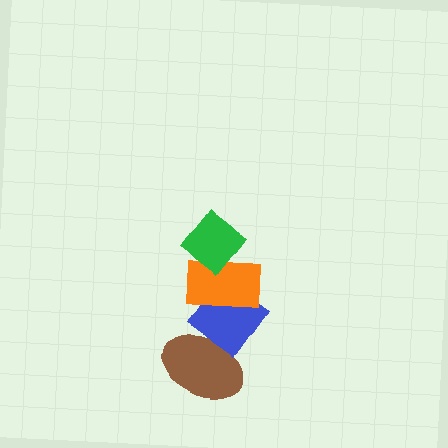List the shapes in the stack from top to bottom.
From top to bottom: the green diamond, the orange rectangle, the blue diamond, the brown ellipse.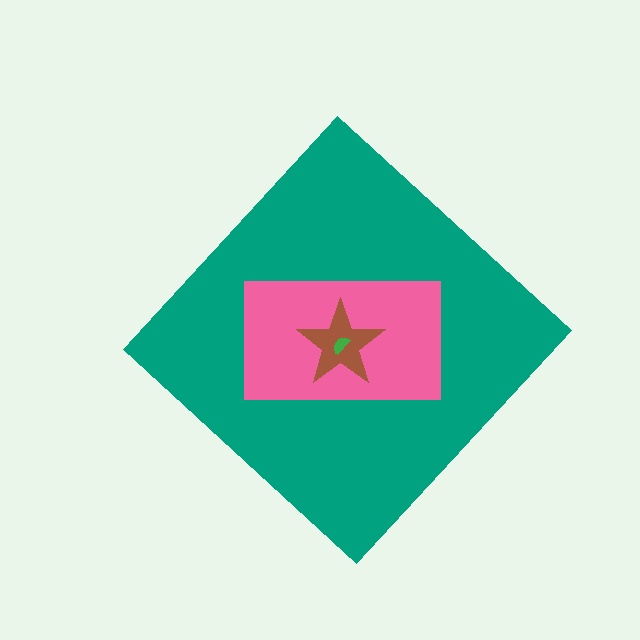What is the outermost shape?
The teal diamond.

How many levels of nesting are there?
4.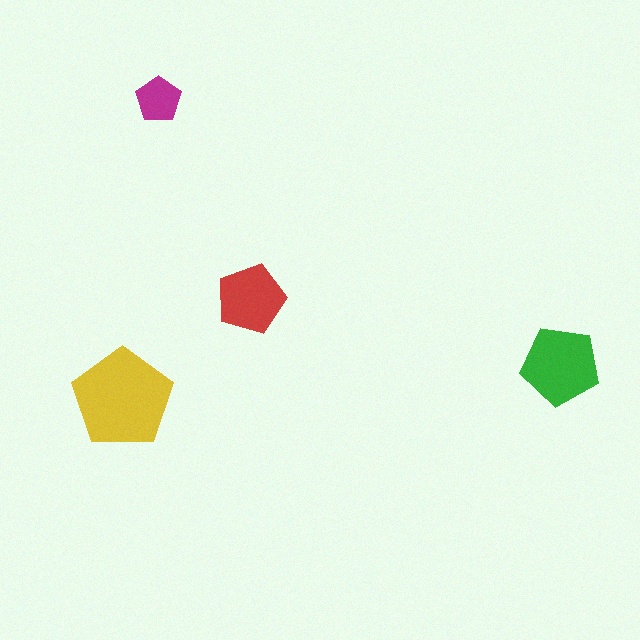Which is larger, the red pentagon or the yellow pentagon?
The yellow one.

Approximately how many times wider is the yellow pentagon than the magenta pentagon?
About 2 times wider.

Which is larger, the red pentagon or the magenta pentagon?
The red one.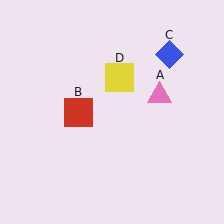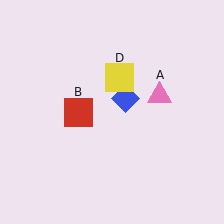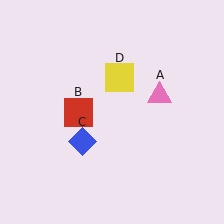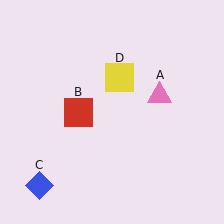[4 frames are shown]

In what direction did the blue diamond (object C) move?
The blue diamond (object C) moved down and to the left.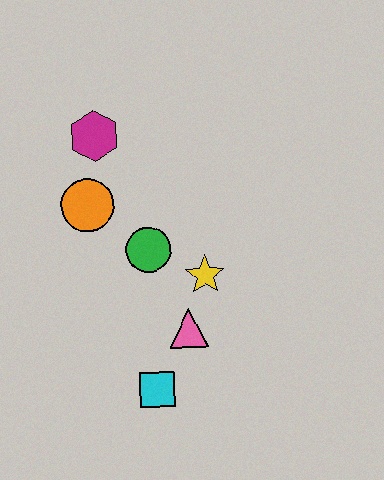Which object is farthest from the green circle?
The cyan square is farthest from the green circle.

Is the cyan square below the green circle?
Yes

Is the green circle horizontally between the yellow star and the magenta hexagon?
Yes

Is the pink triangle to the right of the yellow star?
No